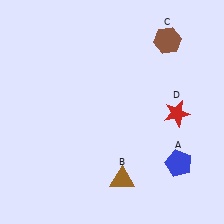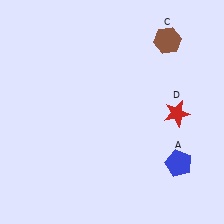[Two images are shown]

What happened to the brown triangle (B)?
The brown triangle (B) was removed in Image 2. It was in the bottom-right area of Image 1.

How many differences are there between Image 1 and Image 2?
There is 1 difference between the two images.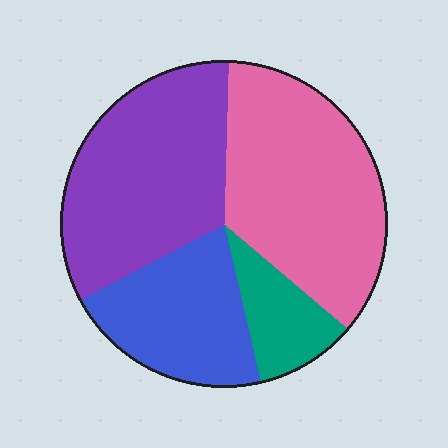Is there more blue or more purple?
Purple.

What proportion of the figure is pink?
Pink takes up about three eighths (3/8) of the figure.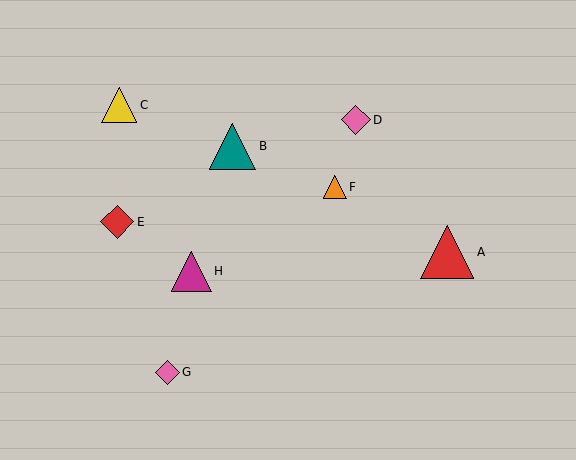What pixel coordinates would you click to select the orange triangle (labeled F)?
Click at (335, 187) to select the orange triangle F.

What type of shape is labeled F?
Shape F is an orange triangle.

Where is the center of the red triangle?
The center of the red triangle is at (447, 252).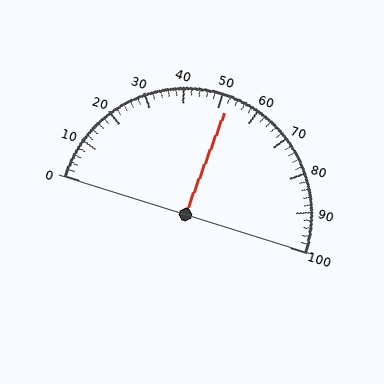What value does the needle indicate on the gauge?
The needle indicates approximately 52.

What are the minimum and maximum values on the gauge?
The gauge ranges from 0 to 100.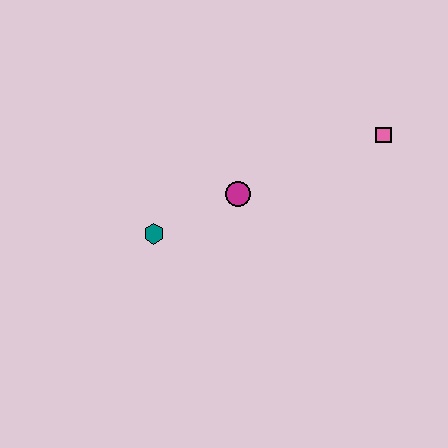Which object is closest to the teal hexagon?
The magenta circle is closest to the teal hexagon.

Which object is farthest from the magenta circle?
The pink square is farthest from the magenta circle.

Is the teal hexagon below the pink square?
Yes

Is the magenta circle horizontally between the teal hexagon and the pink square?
Yes